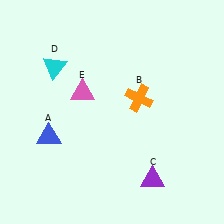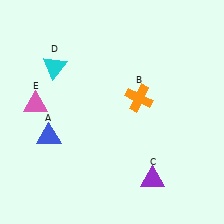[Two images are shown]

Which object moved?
The pink triangle (E) moved left.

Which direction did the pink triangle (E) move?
The pink triangle (E) moved left.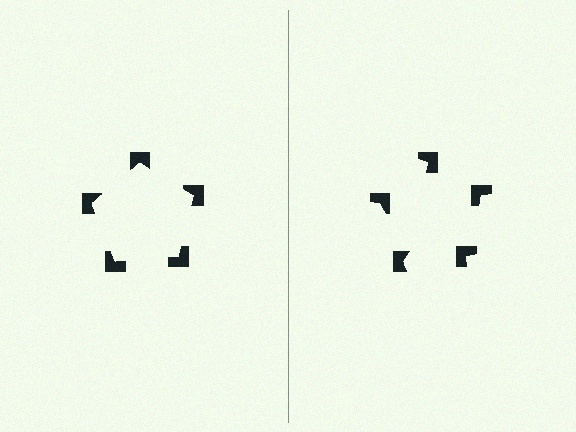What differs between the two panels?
The notched squares are positioned identically on both sides; only the wedge orientations differ. On the left they align to a pentagon; on the right they are misaligned.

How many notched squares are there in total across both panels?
10 — 5 on each side.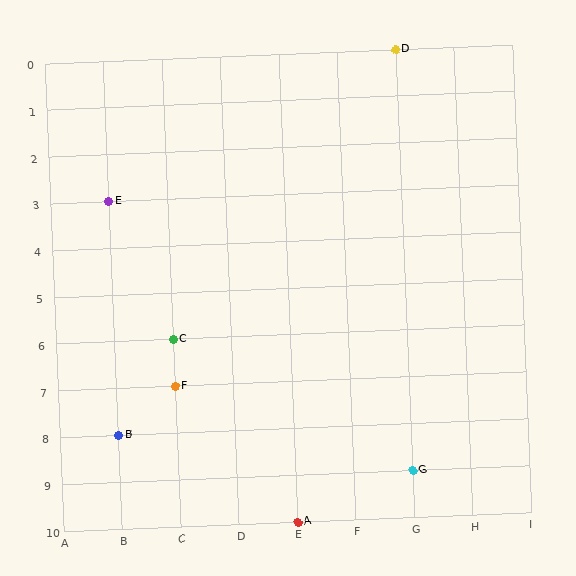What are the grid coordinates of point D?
Point D is at grid coordinates (G, 0).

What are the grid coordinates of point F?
Point F is at grid coordinates (C, 7).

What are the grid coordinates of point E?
Point E is at grid coordinates (B, 3).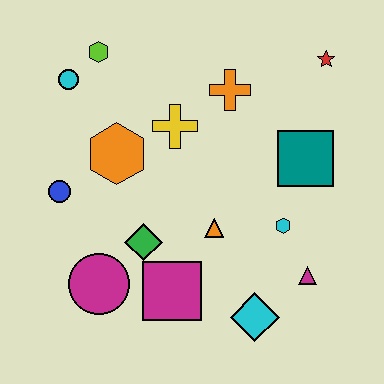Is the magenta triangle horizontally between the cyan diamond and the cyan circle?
No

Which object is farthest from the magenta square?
The red star is farthest from the magenta square.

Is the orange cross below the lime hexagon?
Yes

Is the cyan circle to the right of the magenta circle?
No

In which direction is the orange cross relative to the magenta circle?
The orange cross is above the magenta circle.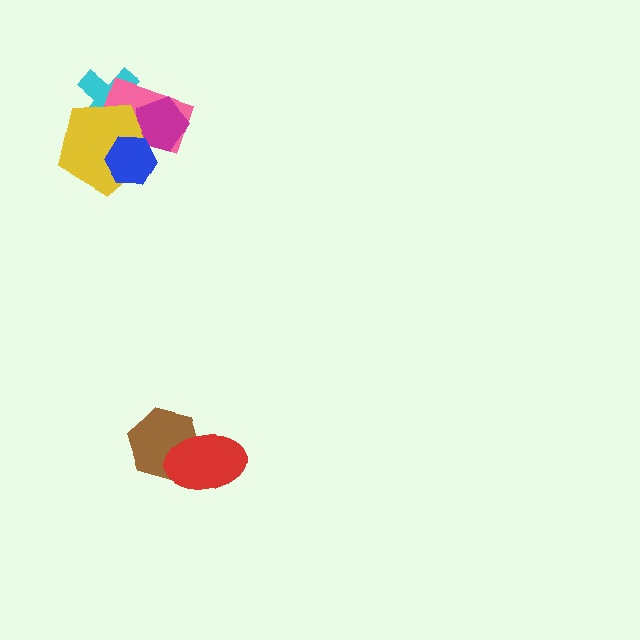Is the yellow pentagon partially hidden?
Yes, it is partially covered by another shape.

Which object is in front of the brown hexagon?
The red ellipse is in front of the brown hexagon.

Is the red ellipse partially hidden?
No, no other shape covers it.